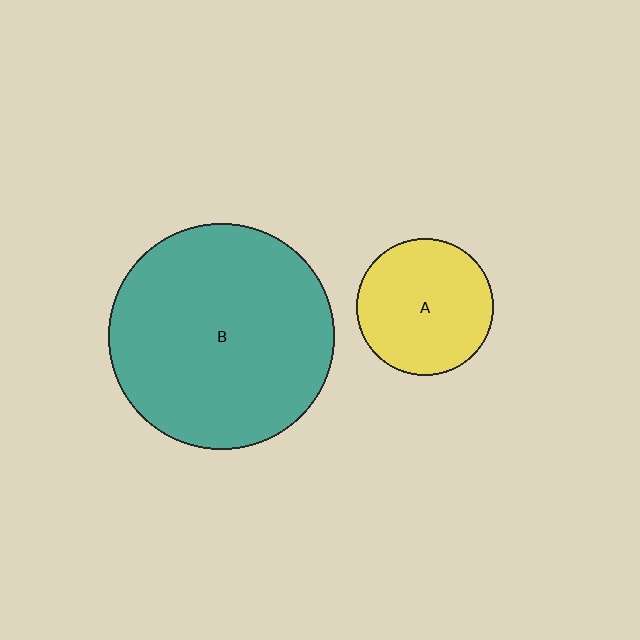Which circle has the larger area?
Circle B (teal).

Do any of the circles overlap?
No, none of the circles overlap.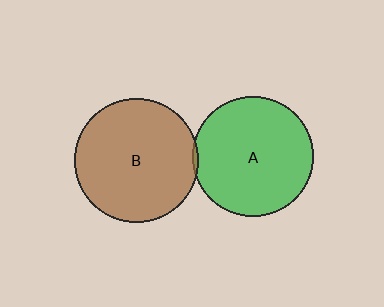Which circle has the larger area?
Circle B (brown).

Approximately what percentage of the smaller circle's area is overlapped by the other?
Approximately 5%.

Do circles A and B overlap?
Yes.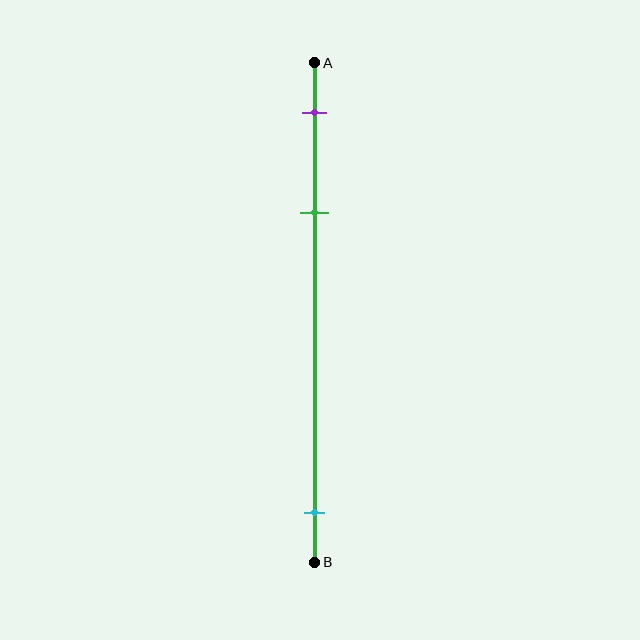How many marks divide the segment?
There are 3 marks dividing the segment.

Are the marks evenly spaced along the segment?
No, the marks are not evenly spaced.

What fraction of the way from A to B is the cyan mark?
The cyan mark is approximately 90% (0.9) of the way from A to B.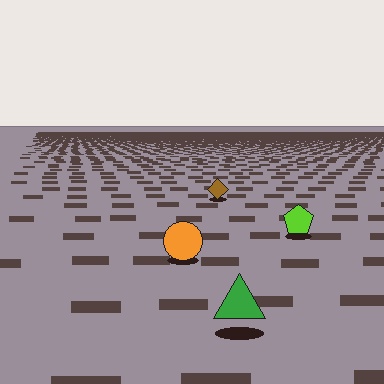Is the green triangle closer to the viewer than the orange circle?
Yes. The green triangle is closer — you can tell from the texture gradient: the ground texture is coarser near it.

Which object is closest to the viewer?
The green triangle is closest. The texture marks near it are larger and more spread out.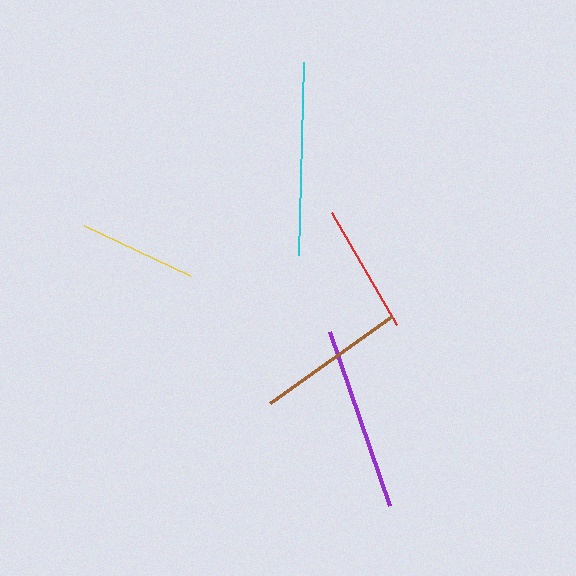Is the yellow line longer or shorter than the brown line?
The brown line is longer than the yellow line.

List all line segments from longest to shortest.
From longest to shortest: cyan, purple, brown, red, yellow.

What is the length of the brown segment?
The brown segment is approximately 150 pixels long.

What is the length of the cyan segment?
The cyan segment is approximately 193 pixels long.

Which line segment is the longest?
The cyan line is the longest at approximately 193 pixels.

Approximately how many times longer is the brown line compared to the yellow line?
The brown line is approximately 1.3 times the length of the yellow line.